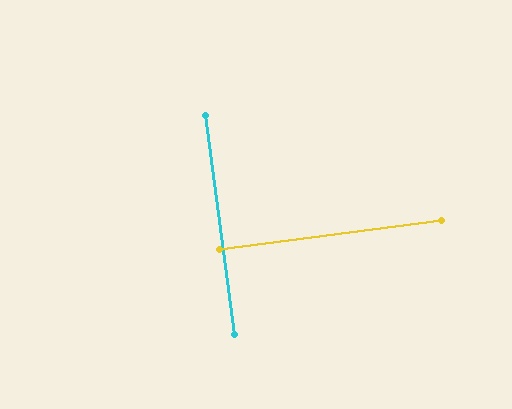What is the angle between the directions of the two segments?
Approximately 90 degrees.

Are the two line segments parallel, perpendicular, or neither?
Perpendicular — they meet at approximately 90°.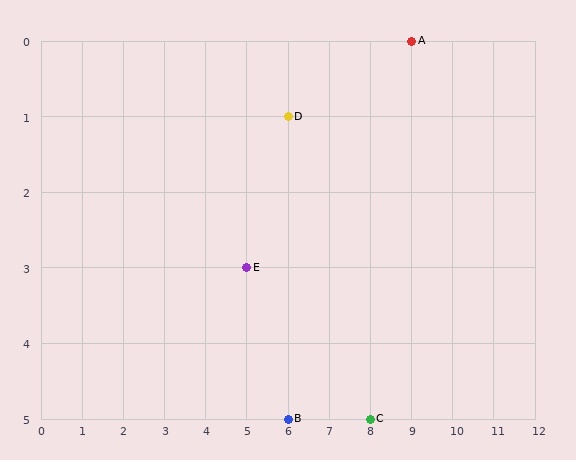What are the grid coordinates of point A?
Point A is at grid coordinates (9, 0).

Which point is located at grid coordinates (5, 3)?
Point E is at (5, 3).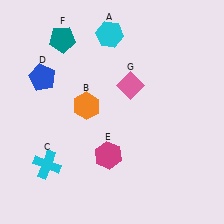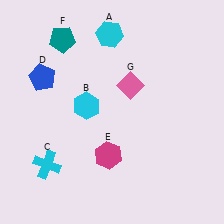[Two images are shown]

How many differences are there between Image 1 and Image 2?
There is 1 difference between the two images.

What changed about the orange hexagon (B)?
In Image 1, B is orange. In Image 2, it changed to cyan.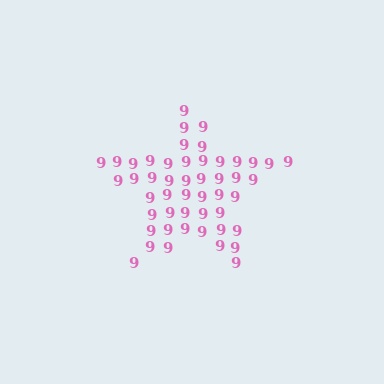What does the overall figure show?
The overall figure shows a star.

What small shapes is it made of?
It is made of small digit 9's.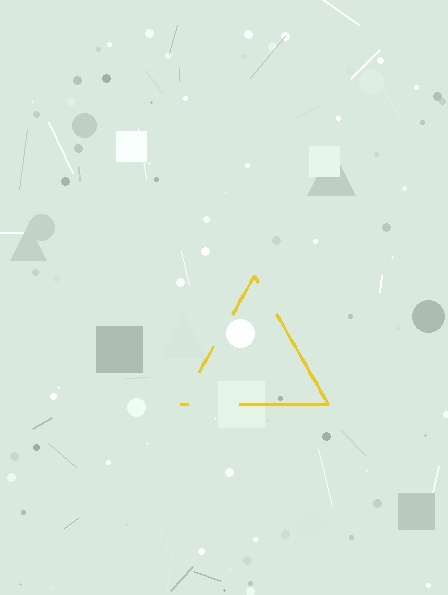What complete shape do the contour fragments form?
The contour fragments form a triangle.